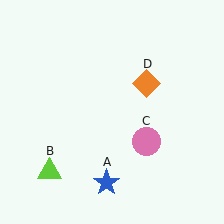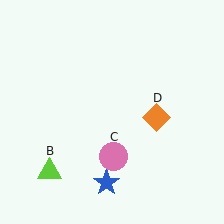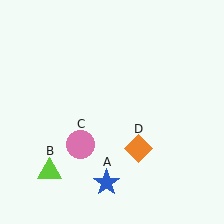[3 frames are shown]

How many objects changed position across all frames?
2 objects changed position: pink circle (object C), orange diamond (object D).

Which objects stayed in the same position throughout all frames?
Blue star (object A) and lime triangle (object B) remained stationary.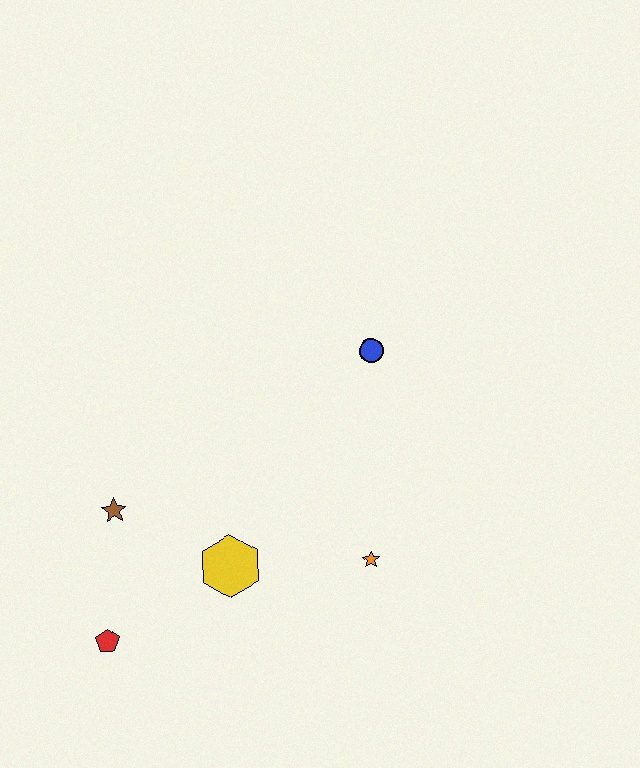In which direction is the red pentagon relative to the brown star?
The red pentagon is below the brown star.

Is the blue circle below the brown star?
No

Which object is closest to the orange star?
The yellow hexagon is closest to the orange star.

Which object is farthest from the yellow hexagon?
The blue circle is farthest from the yellow hexagon.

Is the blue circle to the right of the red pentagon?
Yes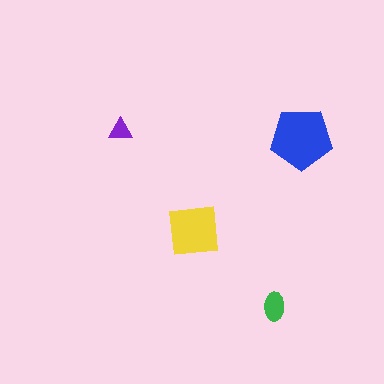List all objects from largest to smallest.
The blue pentagon, the yellow square, the green ellipse, the purple triangle.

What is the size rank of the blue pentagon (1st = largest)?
1st.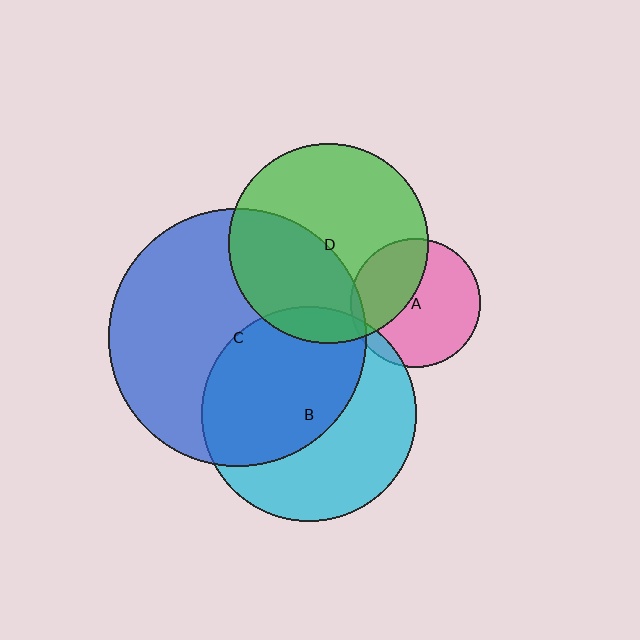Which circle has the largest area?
Circle C (blue).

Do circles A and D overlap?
Yes.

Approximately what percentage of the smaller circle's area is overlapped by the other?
Approximately 40%.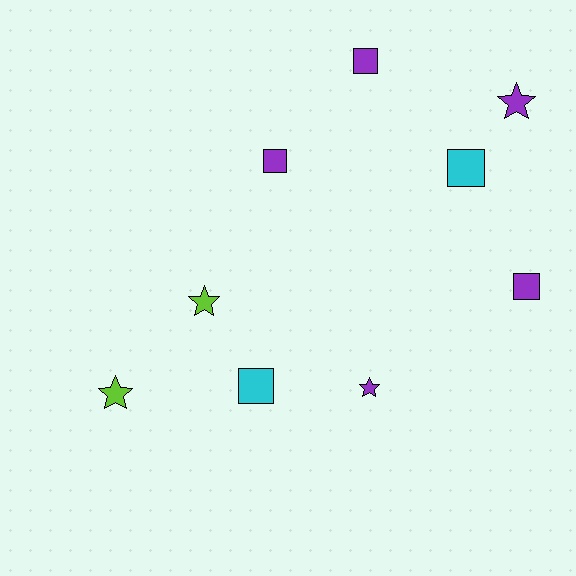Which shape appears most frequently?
Square, with 5 objects.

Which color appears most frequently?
Purple, with 5 objects.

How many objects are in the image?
There are 9 objects.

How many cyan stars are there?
There are no cyan stars.